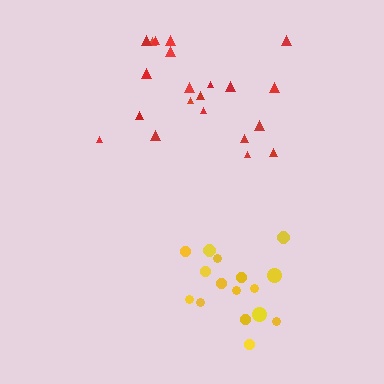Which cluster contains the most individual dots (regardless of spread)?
Red (21).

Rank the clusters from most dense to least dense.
yellow, red.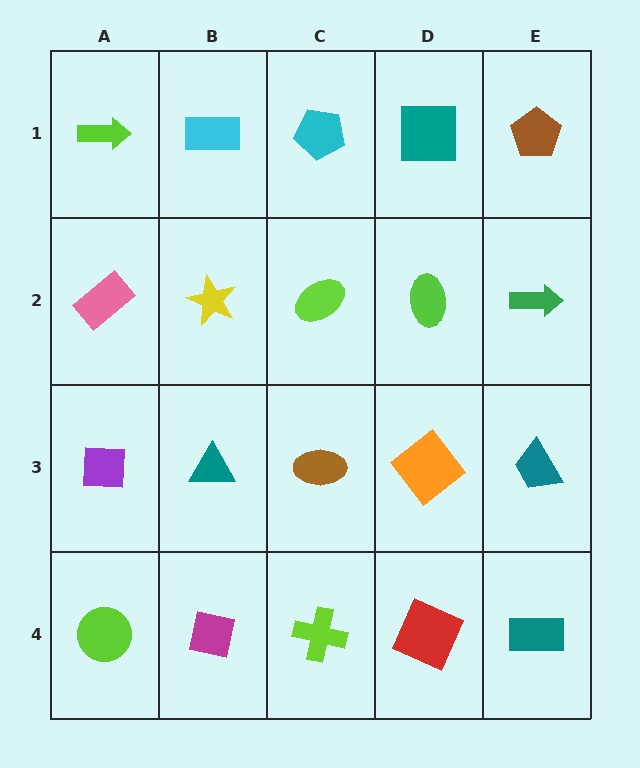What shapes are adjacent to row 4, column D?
An orange diamond (row 3, column D), a lime cross (row 4, column C), a teal rectangle (row 4, column E).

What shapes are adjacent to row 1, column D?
A lime ellipse (row 2, column D), a cyan pentagon (row 1, column C), a brown pentagon (row 1, column E).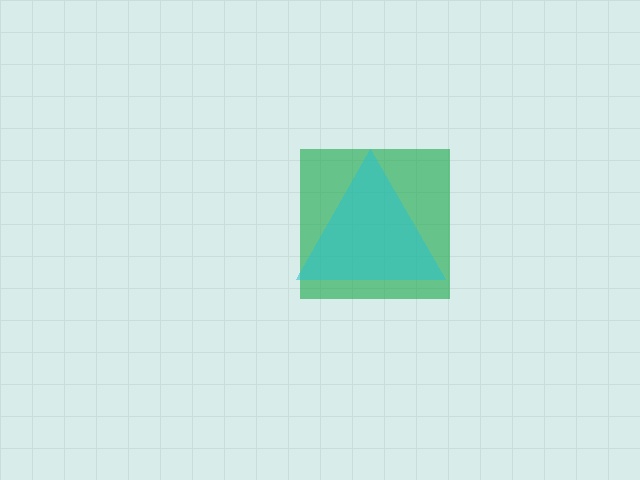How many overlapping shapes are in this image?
There are 2 overlapping shapes in the image.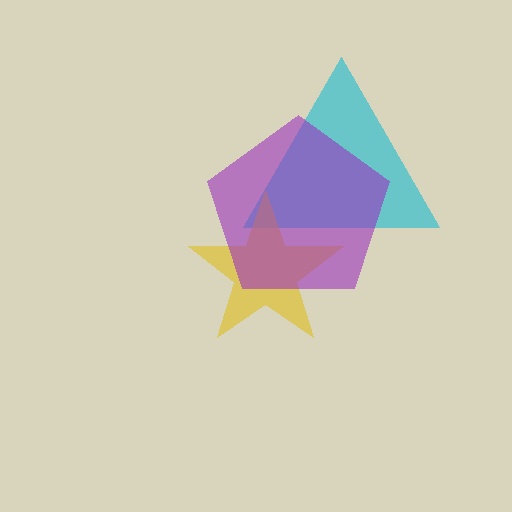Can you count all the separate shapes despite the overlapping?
Yes, there are 3 separate shapes.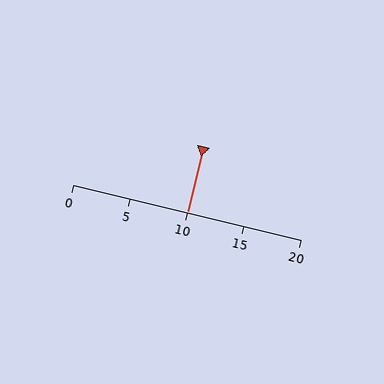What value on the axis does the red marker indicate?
The marker indicates approximately 10.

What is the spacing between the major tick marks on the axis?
The major ticks are spaced 5 apart.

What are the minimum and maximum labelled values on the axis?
The axis runs from 0 to 20.